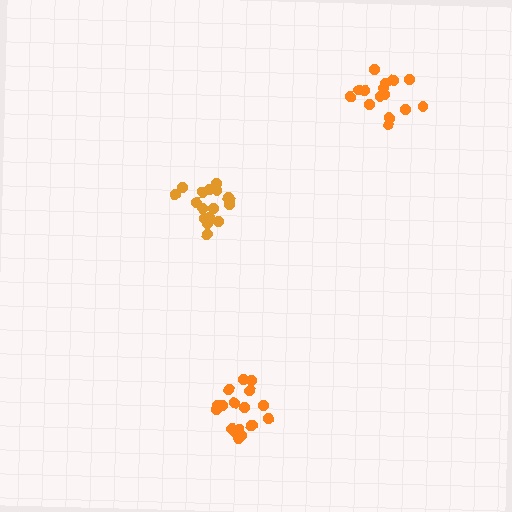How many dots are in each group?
Group 1: 17 dots, Group 2: 18 dots, Group 3: 15 dots (50 total).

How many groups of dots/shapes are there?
There are 3 groups.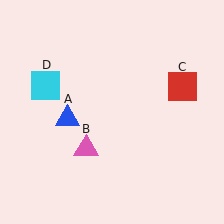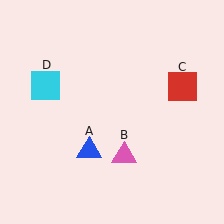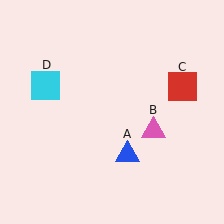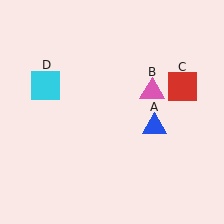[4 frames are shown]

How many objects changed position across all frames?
2 objects changed position: blue triangle (object A), pink triangle (object B).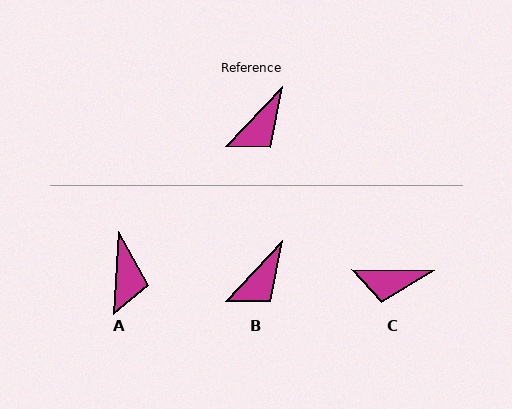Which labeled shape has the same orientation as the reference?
B.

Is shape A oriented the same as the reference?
No, it is off by about 40 degrees.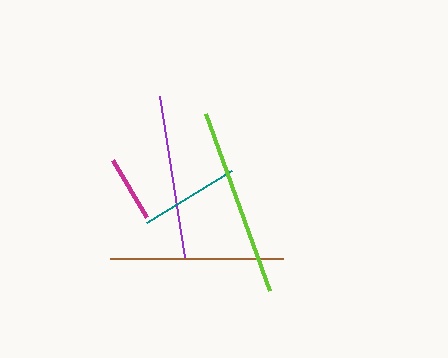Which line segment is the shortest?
The magenta line is the shortest at approximately 66 pixels.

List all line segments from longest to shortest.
From longest to shortest: lime, brown, purple, teal, magenta.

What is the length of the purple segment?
The purple segment is approximately 162 pixels long.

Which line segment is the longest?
The lime line is the longest at approximately 188 pixels.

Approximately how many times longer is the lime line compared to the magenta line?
The lime line is approximately 2.9 times the length of the magenta line.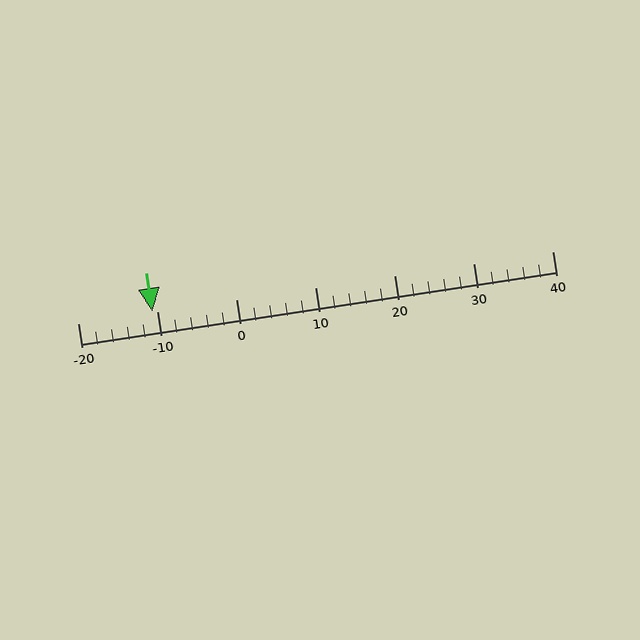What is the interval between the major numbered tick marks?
The major tick marks are spaced 10 units apart.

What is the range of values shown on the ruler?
The ruler shows values from -20 to 40.